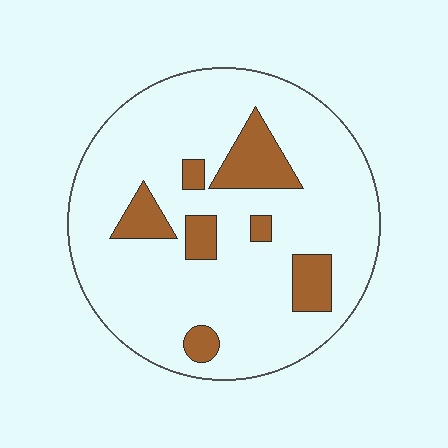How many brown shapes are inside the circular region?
7.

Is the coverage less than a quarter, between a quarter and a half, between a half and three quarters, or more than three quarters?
Less than a quarter.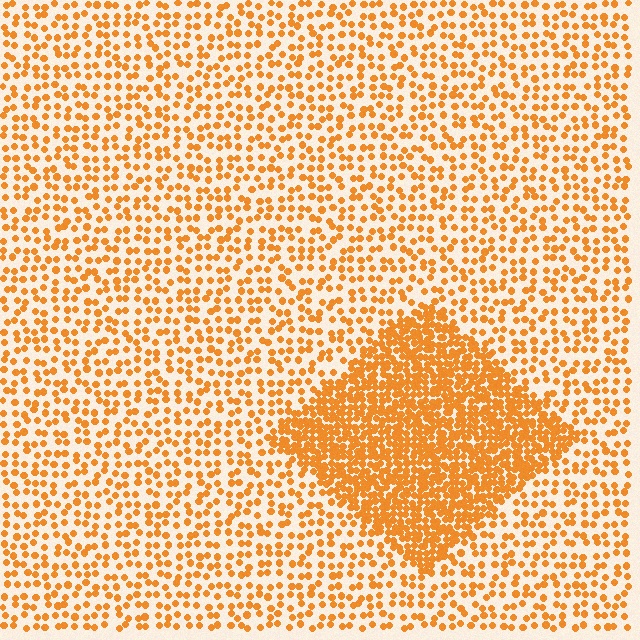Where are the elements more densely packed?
The elements are more densely packed inside the diamond boundary.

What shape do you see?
I see a diamond.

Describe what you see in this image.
The image contains small orange elements arranged at two different densities. A diamond-shaped region is visible where the elements are more densely packed than the surrounding area.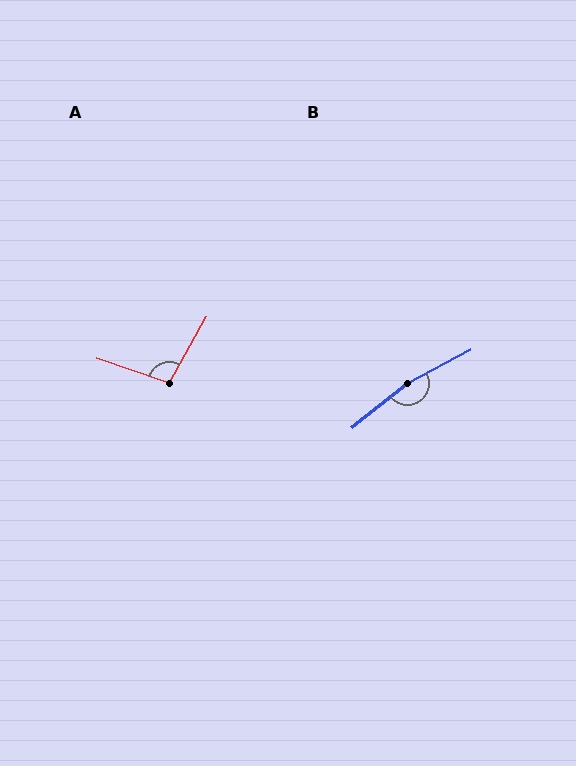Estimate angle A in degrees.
Approximately 101 degrees.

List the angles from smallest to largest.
A (101°), B (169°).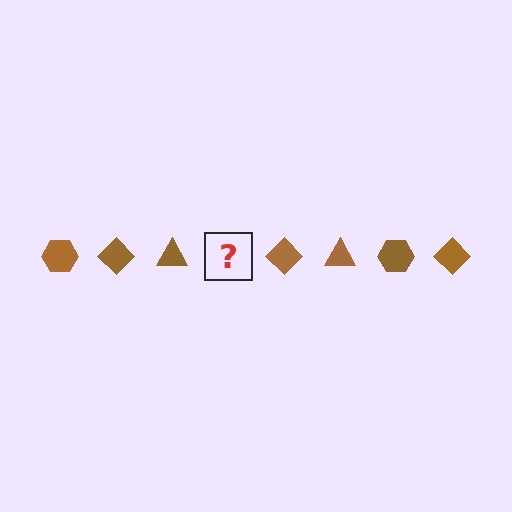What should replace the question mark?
The question mark should be replaced with a brown hexagon.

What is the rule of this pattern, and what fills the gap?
The rule is that the pattern cycles through hexagon, diamond, triangle shapes in brown. The gap should be filled with a brown hexagon.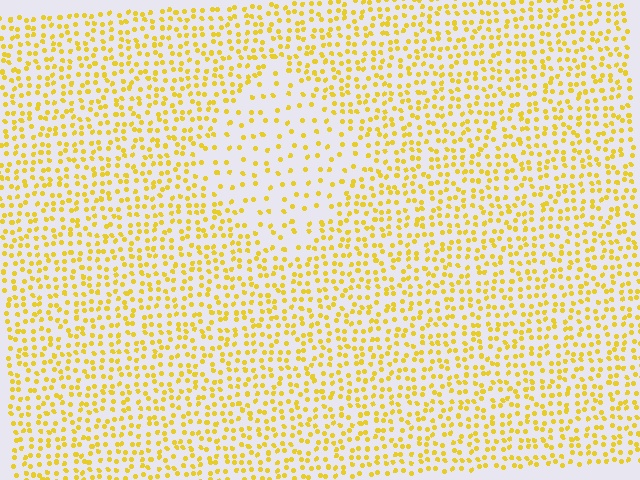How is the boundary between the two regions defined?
The boundary is defined by a change in element density (approximately 2.2x ratio). All elements are the same color, size, and shape.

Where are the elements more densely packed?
The elements are more densely packed outside the diamond boundary.